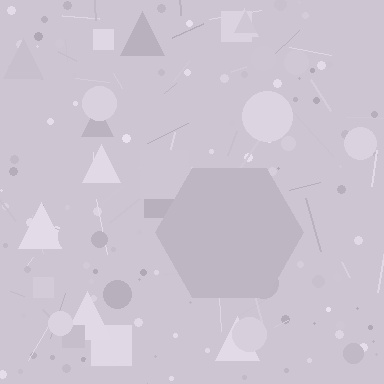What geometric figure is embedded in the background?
A hexagon is embedded in the background.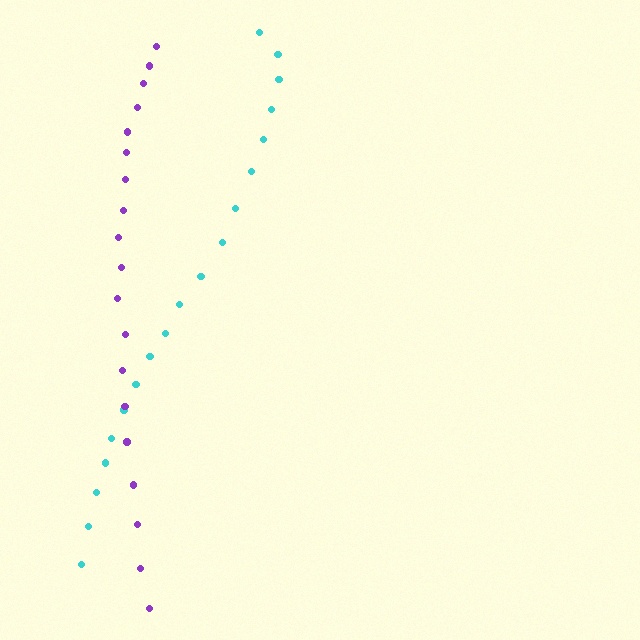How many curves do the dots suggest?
There are 2 distinct paths.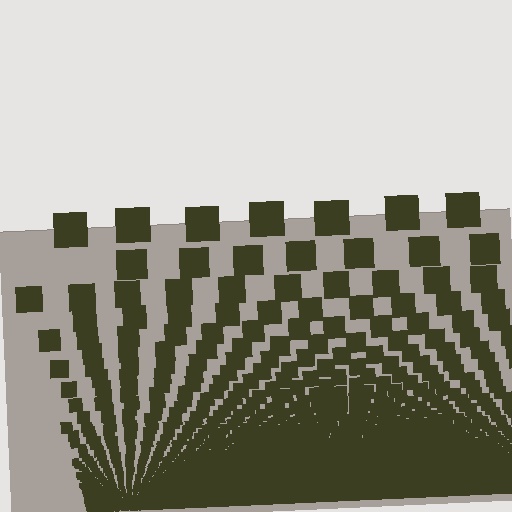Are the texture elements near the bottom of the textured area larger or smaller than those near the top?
Smaller. The gradient is inverted — elements near the bottom are smaller and denser.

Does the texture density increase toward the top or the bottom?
Density increases toward the bottom.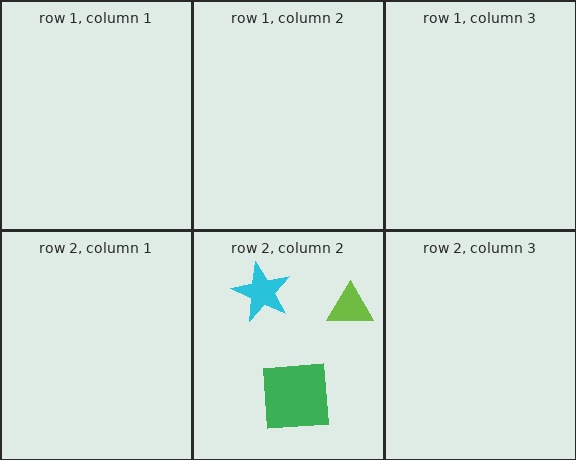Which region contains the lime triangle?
The row 2, column 2 region.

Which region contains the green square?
The row 2, column 2 region.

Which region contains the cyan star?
The row 2, column 2 region.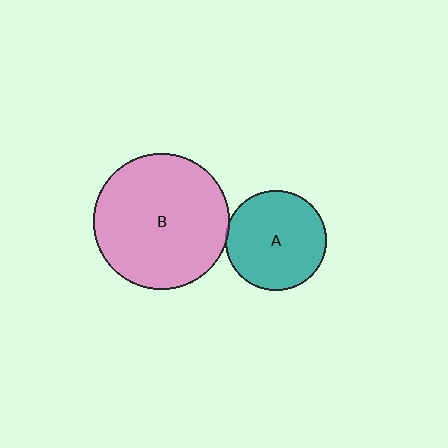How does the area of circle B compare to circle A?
Approximately 1.8 times.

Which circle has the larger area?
Circle B (pink).